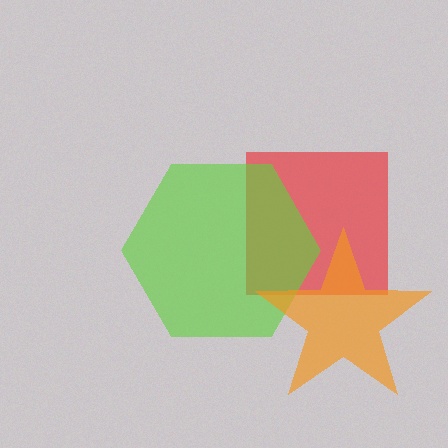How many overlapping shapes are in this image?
There are 3 overlapping shapes in the image.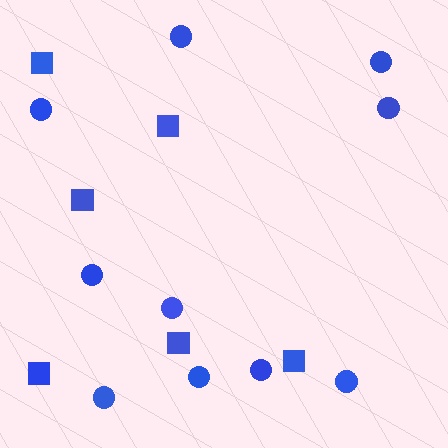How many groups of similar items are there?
There are 2 groups: one group of squares (6) and one group of circles (10).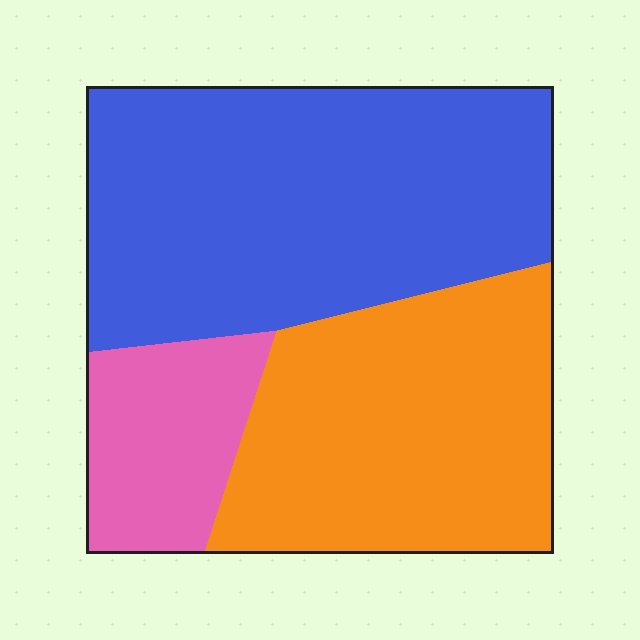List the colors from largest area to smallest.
From largest to smallest: blue, orange, pink.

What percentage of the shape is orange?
Orange covers about 35% of the shape.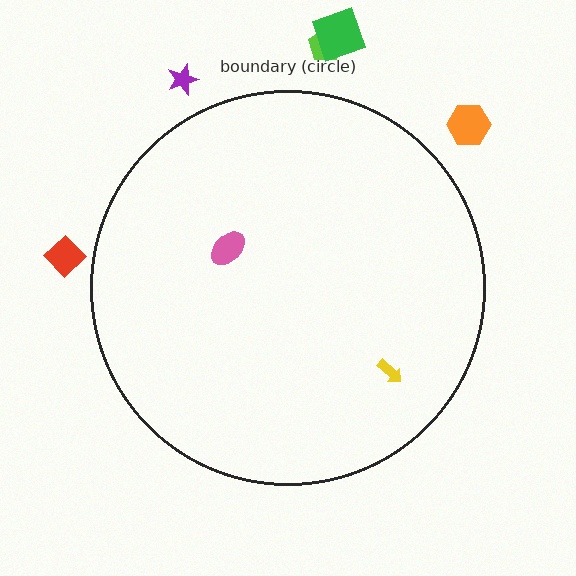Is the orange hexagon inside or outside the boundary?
Outside.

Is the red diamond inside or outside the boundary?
Outside.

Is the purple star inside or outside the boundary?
Outside.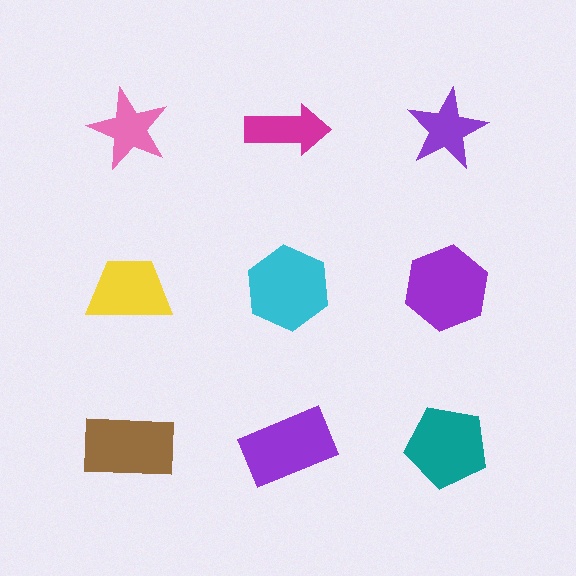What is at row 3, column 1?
A brown rectangle.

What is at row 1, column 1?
A pink star.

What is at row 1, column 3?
A purple star.